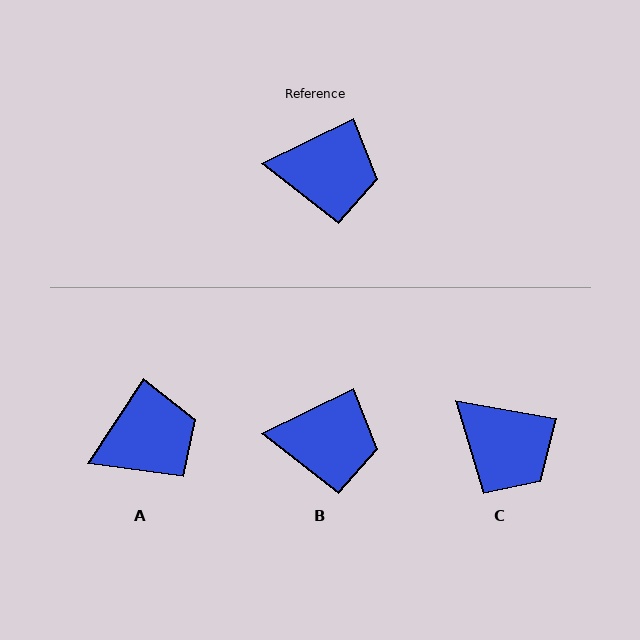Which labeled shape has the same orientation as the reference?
B.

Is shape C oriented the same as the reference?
No, it is off by about 36 degrees.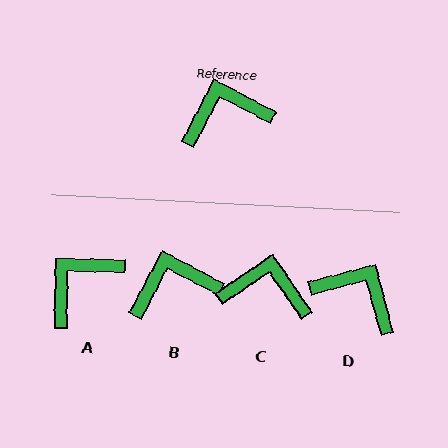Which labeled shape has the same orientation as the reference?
B.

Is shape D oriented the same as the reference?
No, it is off by about 48 degrees.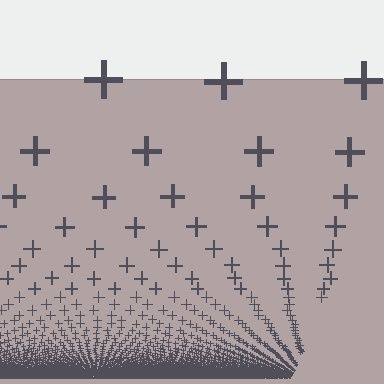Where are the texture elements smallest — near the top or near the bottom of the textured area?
Near the bottom.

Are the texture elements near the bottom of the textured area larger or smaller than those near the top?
Smaller. The gradient is inverted — elements near the bottom are smaller and denser.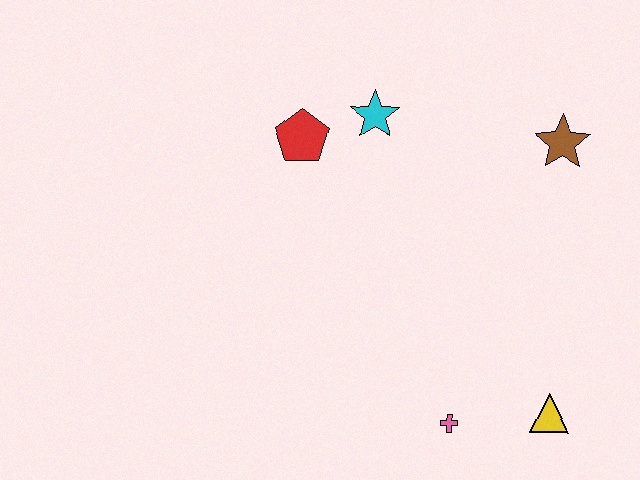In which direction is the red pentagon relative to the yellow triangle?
The red pentagon is above the yellow triangle.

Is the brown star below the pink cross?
No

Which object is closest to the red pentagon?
The cyan star is closest to the red pentagon.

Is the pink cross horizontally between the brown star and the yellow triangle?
No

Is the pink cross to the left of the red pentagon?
No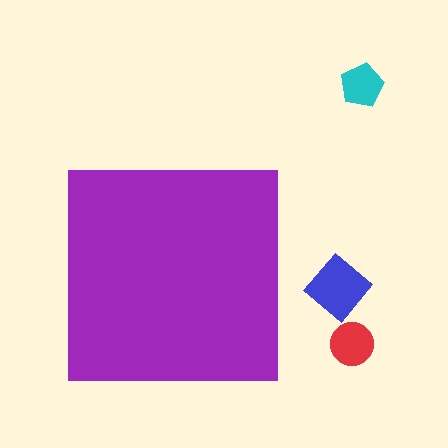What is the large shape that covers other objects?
A purple square.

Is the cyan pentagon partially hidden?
No, the cyan pentagon is fully visible.